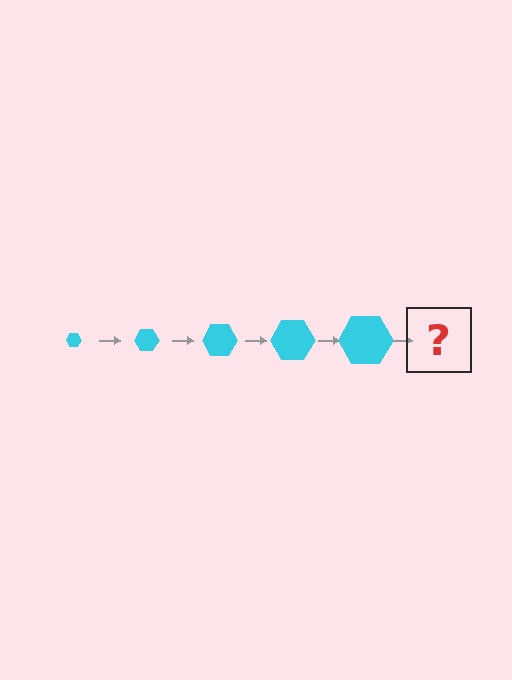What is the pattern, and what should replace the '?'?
The pattern is that the hexagon gets progressively larger each step. The '?' should be a cyan hexagon, larger than the previous one.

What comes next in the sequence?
The next element should be a cyan hexagon, larger than the previous one.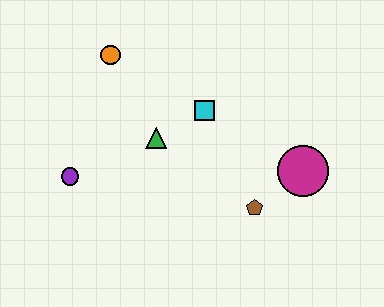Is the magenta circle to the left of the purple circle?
No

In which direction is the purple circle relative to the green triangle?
The purple circle is to the left of the green triangle.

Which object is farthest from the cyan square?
The purple circle is farthest from the cyan square.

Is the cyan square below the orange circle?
Yes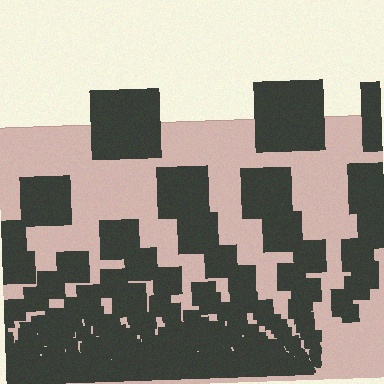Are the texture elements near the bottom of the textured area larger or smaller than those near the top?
Smaller. The gradient is inverted — elements near the bottom are smaller and denser.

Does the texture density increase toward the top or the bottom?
Density increases toward the bottom.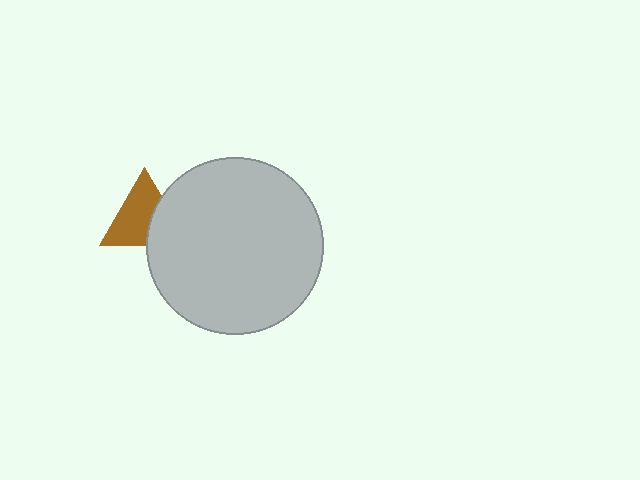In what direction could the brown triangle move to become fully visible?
The brown triangle could move left. That would shift it out from behind the light gray circle entirely.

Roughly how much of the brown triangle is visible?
Most of it is visible (roughly 65%).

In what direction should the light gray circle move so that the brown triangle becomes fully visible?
The light gray circle should move right. That is the shortest direction to clear the overlap and leave the brown triangle fully visible.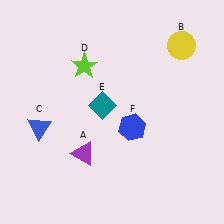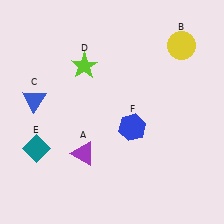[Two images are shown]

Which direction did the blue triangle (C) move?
The blue triangle (C) moved up.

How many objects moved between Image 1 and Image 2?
2 objects moved between the two images.